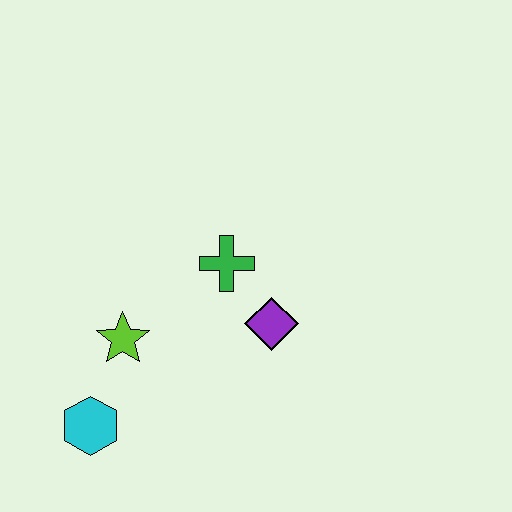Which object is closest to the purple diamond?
The green cross is closest to the purple diamond.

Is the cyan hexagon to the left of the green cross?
Yes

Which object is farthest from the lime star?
The purple diamond is farthest from the lime star.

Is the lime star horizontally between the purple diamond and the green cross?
No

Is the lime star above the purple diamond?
No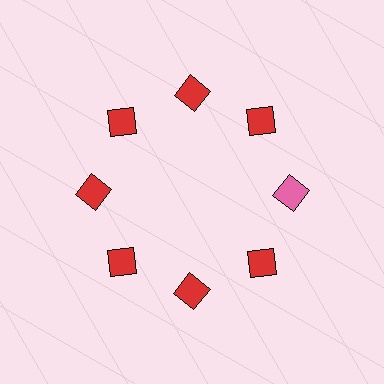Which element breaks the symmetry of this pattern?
The pink square at roughly the 3 o'clock position breaks the symmetry. All other shapes are red squares.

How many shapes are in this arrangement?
There are 8 shapes arranged in a ring pattern.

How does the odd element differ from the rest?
It has a different color: pink instead of red.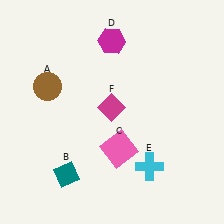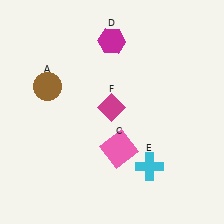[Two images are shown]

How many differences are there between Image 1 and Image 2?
There is 1 difference between the two images.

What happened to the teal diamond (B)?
The teal diamond (B) was removed in Image 2. It was in the bottom-left area of Image 1.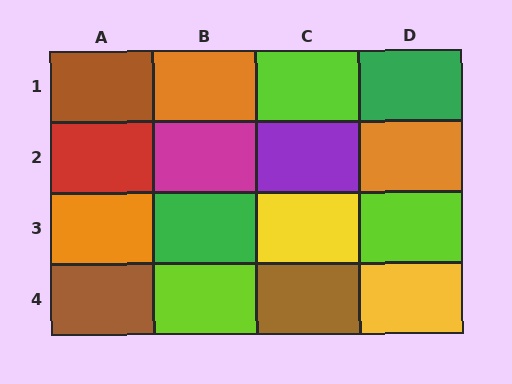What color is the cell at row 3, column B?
Green.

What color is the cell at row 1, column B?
Orange.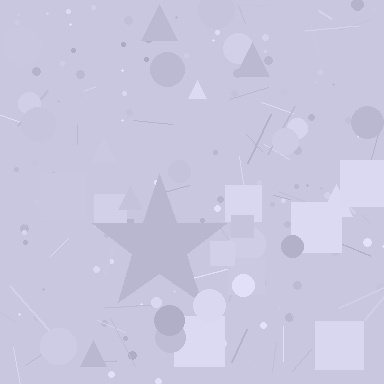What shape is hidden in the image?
A star is hidden in the image.